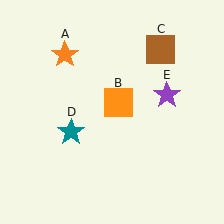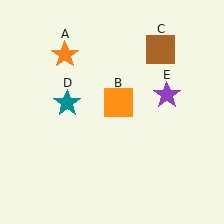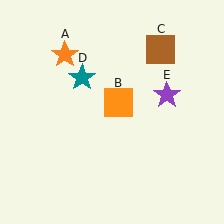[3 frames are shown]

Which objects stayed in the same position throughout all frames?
Orange star (object A) and orange square (object B) and brown square (object C) and purple star (object E) remained stationary.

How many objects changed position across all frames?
1 object changed position: teal star (object D).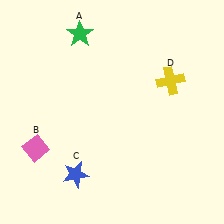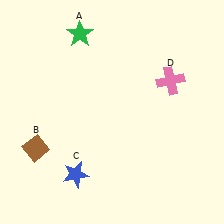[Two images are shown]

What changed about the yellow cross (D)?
In Image 1, D is yellow. In Image 2, it changed to pink.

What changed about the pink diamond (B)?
In Image 1, B is pink. In Image 2, it changed to brown.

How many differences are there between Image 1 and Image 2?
There are 2 differences between the two images.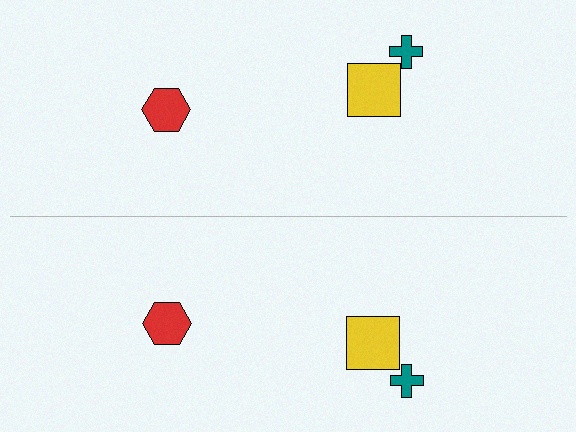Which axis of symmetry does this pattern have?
The pattern has a horizontal axis of symmetry running through the center of the image.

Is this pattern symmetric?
Yes, this pattern has bilateral (reflection) symmetry.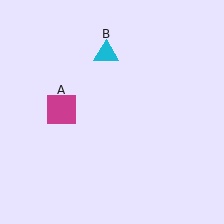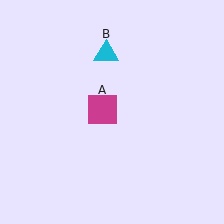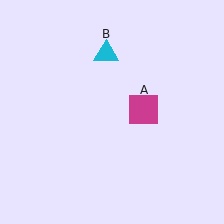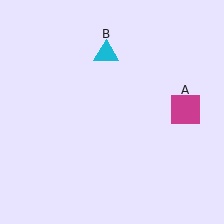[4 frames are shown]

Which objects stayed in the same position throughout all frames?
Cyan triangle (object B) remained stationary.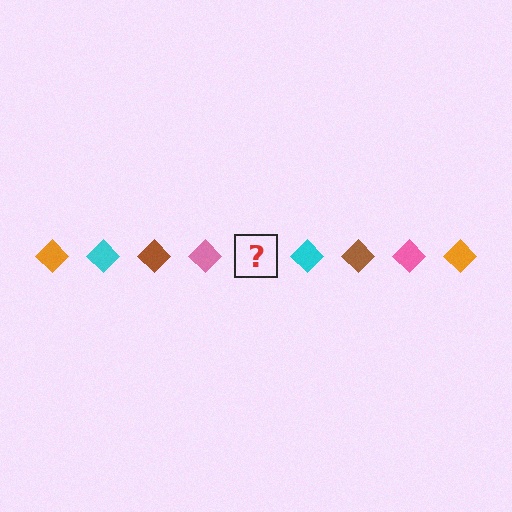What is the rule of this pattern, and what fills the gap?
The rule is that the pattern cycles through orange, cyan, brown, pink diamonds. The gap should be filled with an orange diamond.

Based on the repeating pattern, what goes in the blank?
The blank should be an orange diamond.